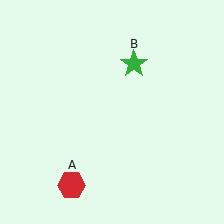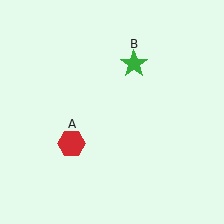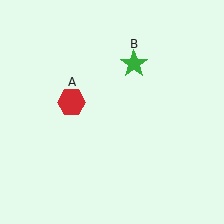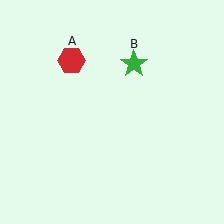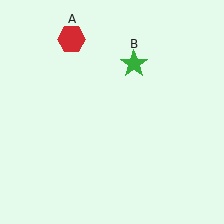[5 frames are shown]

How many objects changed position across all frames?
1 object changed position: red hexagon (object A).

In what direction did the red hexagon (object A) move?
The red hexagon (object A) moved up.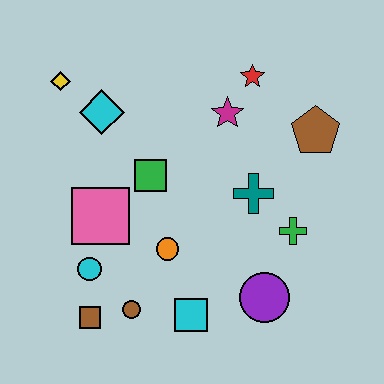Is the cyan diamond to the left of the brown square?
No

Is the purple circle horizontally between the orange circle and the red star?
No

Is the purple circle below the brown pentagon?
Yes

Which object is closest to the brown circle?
The brown square is closest to the brown circle.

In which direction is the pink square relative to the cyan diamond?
The pink square is below the cyan diamond.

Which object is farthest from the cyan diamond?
The purple circle is farthest from the cyan diamond.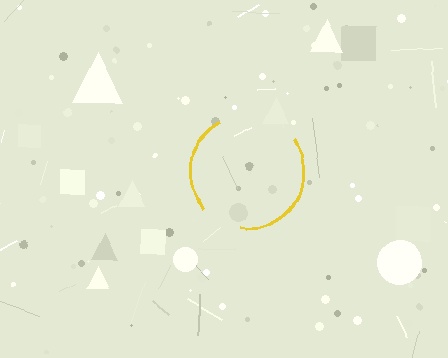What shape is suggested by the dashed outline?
The dashed outline suggests a circle.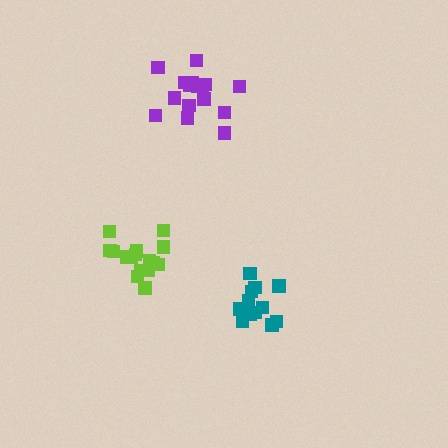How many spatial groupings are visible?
There are 3 spatial groupings.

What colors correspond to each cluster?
The clusters are colored: purple, teal, lime.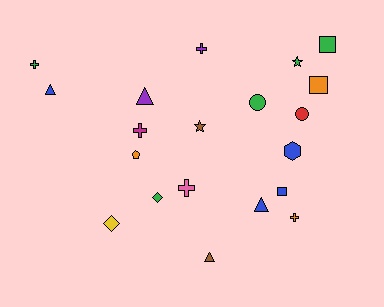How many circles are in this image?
There are 2 circles.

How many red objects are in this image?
There is 1 red object.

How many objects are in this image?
There are 20 objects.